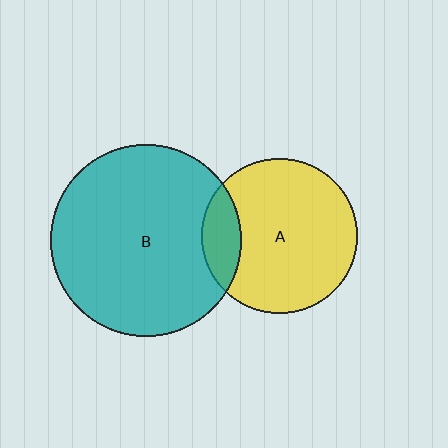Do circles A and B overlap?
Yes.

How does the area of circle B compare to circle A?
Approximately 1.5 times.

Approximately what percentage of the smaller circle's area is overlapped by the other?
Approximately 15%.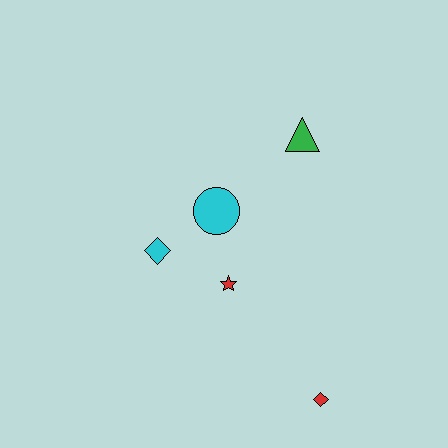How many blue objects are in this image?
There are no blue objects.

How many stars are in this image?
There is 1 star.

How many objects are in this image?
There are 5 objects.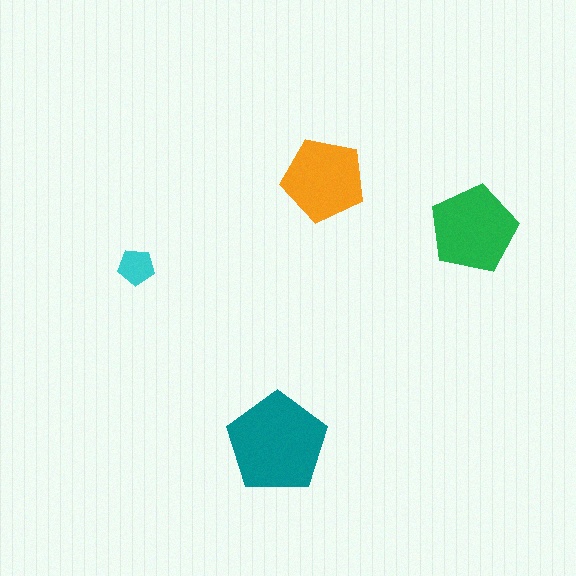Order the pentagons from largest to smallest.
the teal one, the green one, the orange one, the cyan one.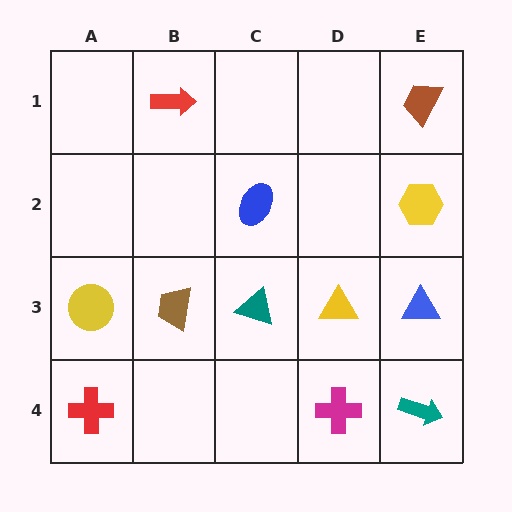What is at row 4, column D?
A magenta cross.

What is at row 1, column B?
A red arrow.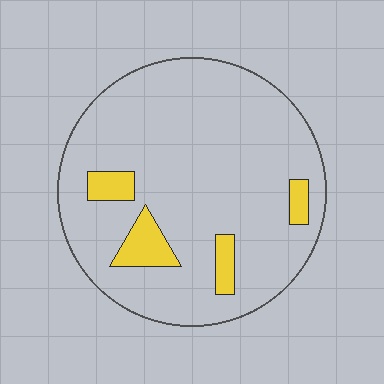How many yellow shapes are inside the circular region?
4.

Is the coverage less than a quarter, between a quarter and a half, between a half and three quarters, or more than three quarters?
Less than a quarter.